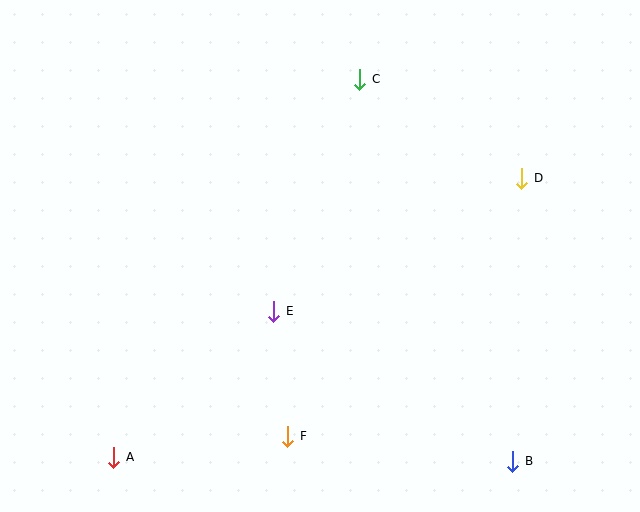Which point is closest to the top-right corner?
Point D is closest to the top-right corner.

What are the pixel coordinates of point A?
Point A is at (114, 457).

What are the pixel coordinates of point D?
Point D is at (522, 178).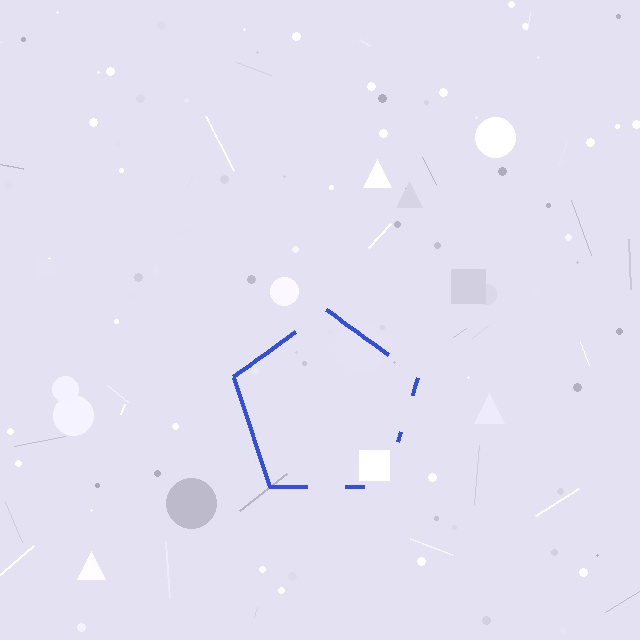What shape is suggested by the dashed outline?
The dashed outline suggests a pentagon.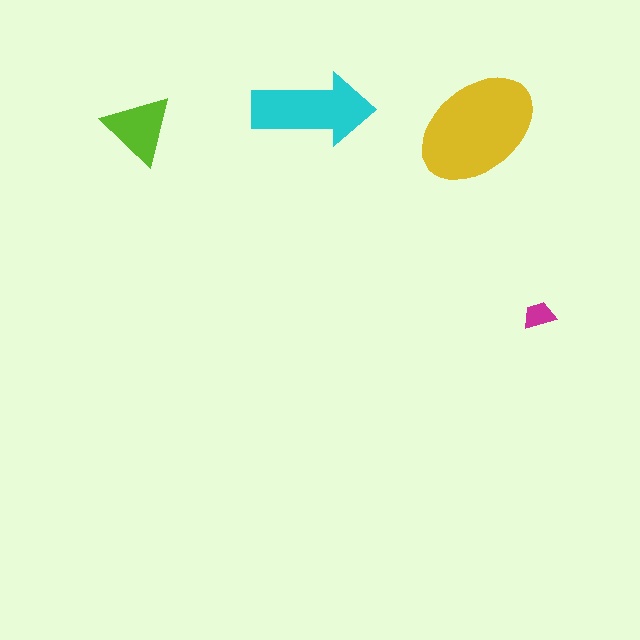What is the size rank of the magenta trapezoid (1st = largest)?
4th.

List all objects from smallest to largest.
The magenta trapezoid, the lime triangle, the cyan arrow, the yellow ellipse.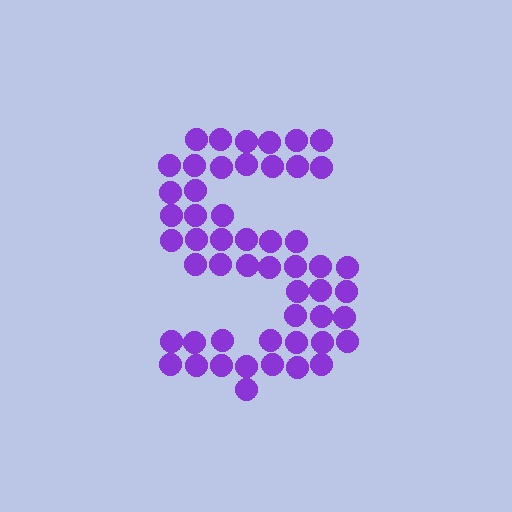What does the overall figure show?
The overall figure shows the letter S.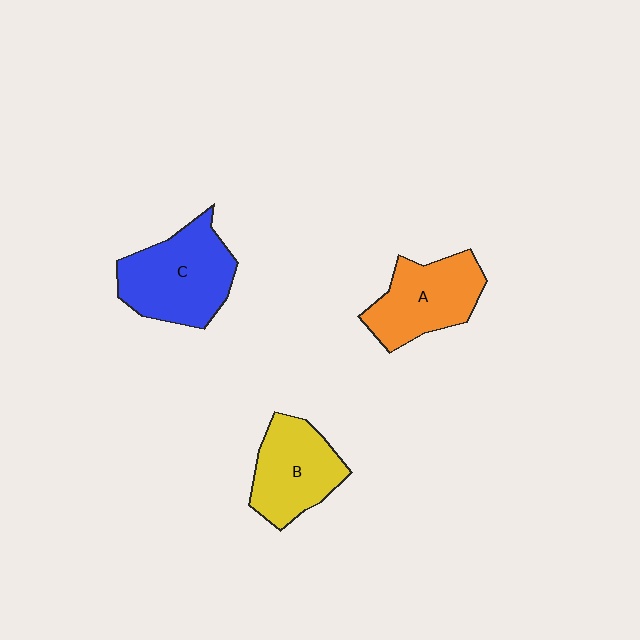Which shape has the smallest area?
Shape B (yellow).